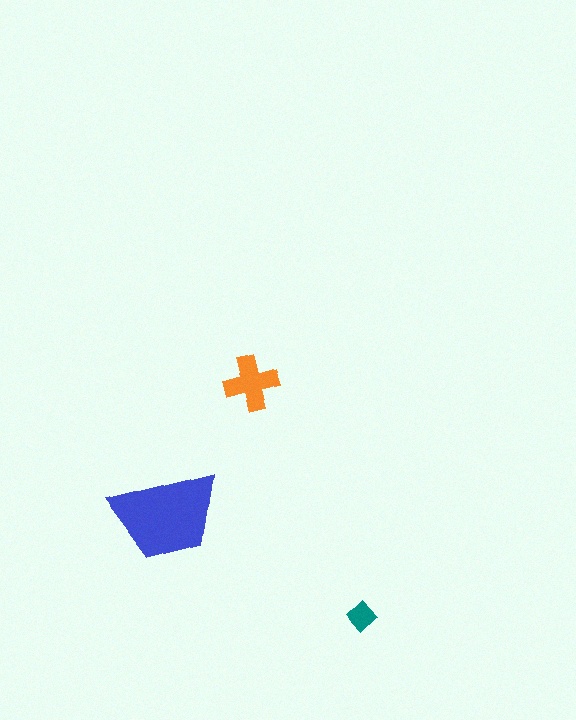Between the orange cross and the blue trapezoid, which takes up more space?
The blue trapezoid.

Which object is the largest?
The blue trapezoid.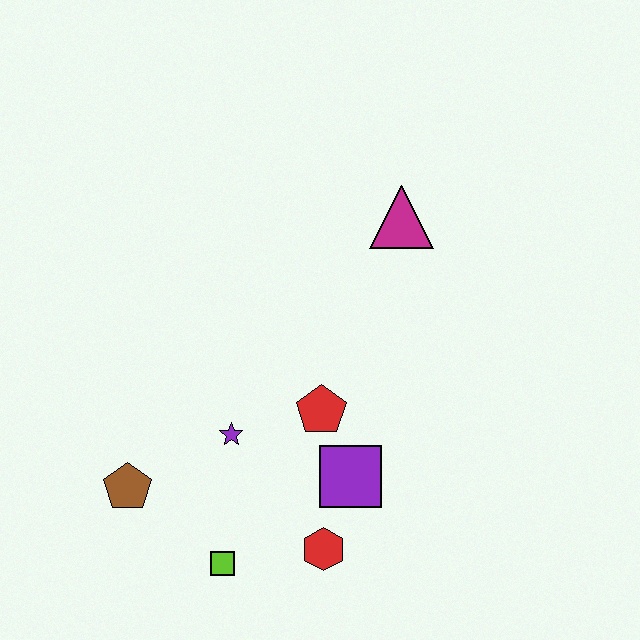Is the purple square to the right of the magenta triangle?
No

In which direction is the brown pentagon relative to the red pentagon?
The brown pentagon is to the left of the red pentagon.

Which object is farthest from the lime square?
The magenta triangle is farthest from the lime square.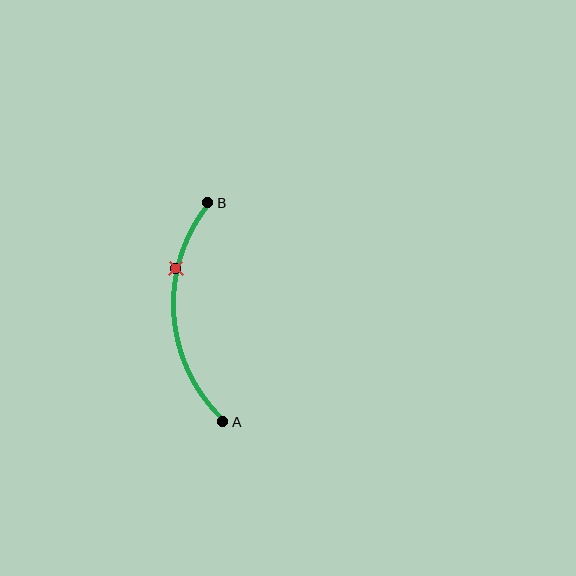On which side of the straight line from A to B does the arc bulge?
The arc bulges to the left of the straight line connecting A and B.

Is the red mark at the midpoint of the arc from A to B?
No. The red mark lies on the arc but is closer to endpoint B. The arc midpoint would be at the point on the curve equidistant along the arc from both A and B.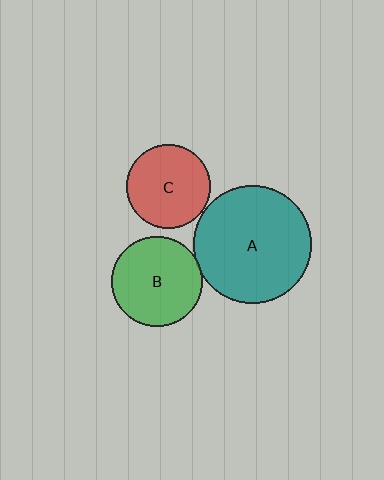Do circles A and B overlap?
Yes.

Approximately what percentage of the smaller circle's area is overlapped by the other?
Approximately 5%.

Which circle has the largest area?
Circle A (teal).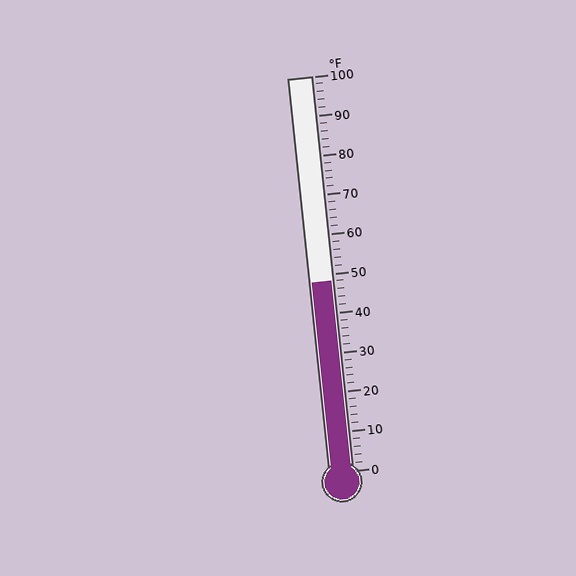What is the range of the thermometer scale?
The thermometer scale ranges from 0°F to 100°F.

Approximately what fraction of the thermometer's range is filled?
The thermometer is filled to approximately 50% of its range.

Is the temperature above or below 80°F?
The temperature is below 80°F.